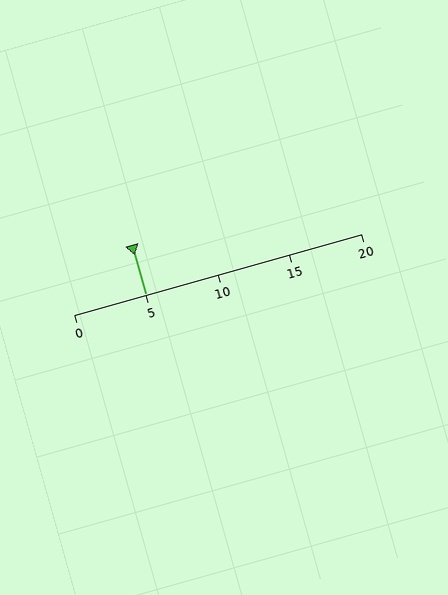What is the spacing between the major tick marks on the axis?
The major ticks are spaced 5 apart.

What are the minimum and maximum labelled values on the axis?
The axis runs from 0 to 20.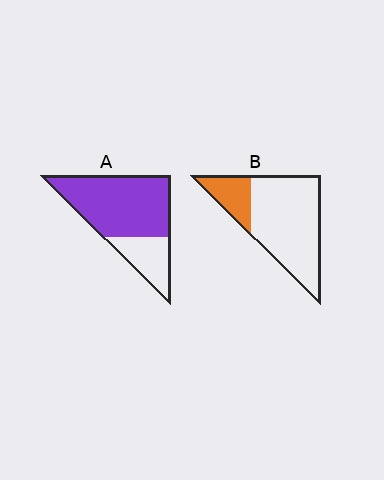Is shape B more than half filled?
No.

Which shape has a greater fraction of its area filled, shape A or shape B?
Shape A.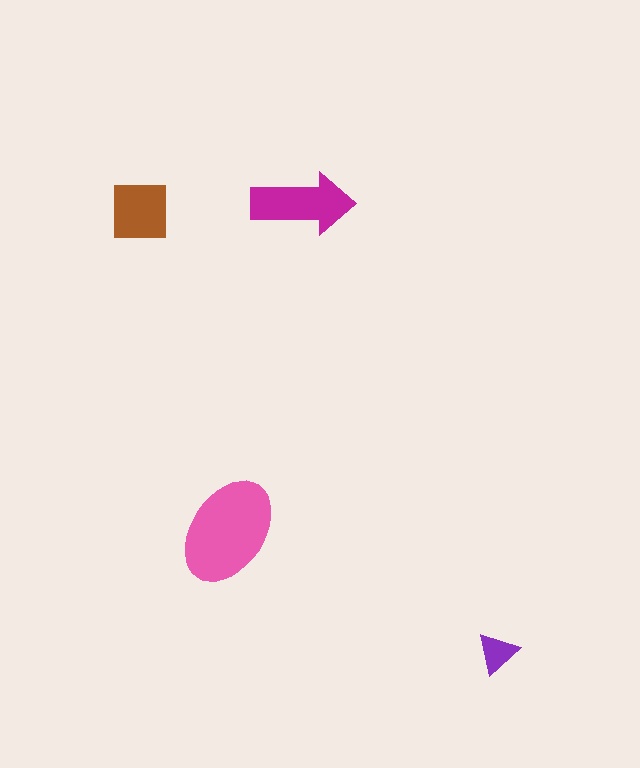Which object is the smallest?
The purple triangle.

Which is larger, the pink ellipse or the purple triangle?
The pink ellipse.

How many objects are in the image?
There are 4 objects in the image.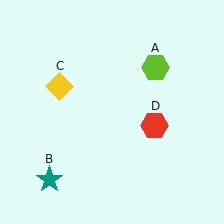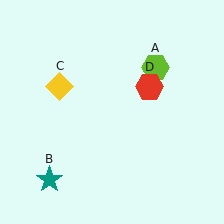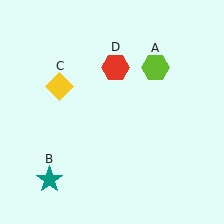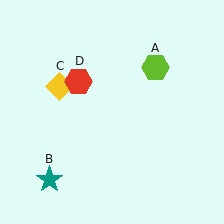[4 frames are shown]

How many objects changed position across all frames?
1 object changed position: red hexagon (object D).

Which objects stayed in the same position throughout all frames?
Lime hexagon (object A) and teal star (object B) and yellow diamond (object C) remained stationary.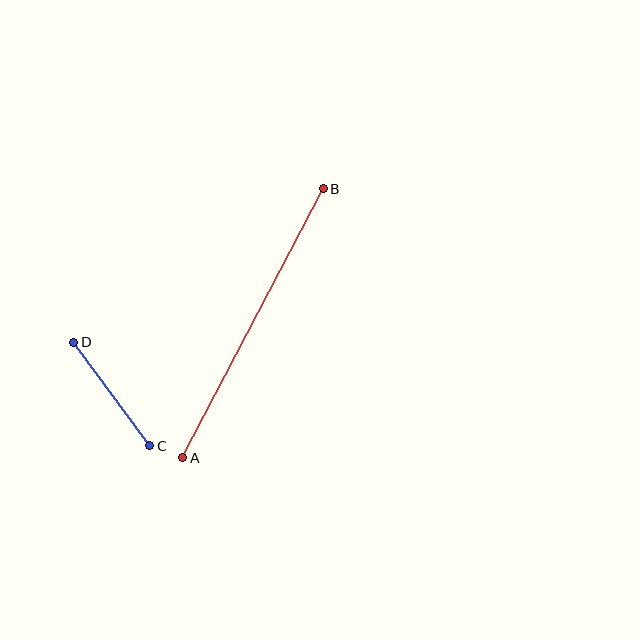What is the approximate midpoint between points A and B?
The midpoint is at approximately (253, 323) pixels.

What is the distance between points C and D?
The distance is approximately 129 pixels.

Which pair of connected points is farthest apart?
Points A and B are farthest apart.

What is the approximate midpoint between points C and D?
The midpoint is at approximately (112, 394) pixels.